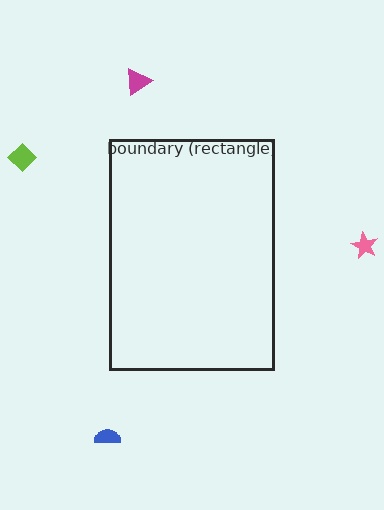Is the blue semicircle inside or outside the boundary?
Outside.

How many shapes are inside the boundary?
0 inside, 4 outside.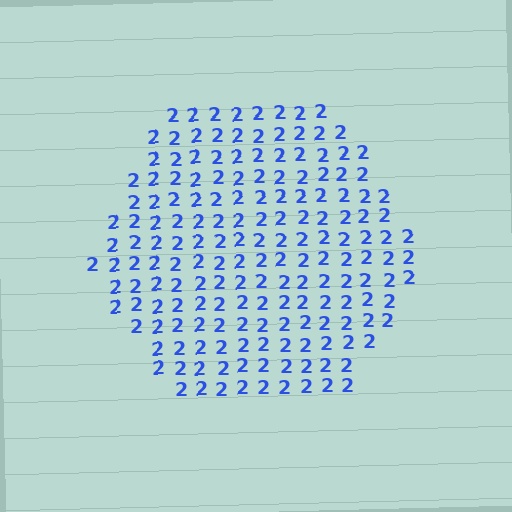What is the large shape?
The large shape is a hexagon.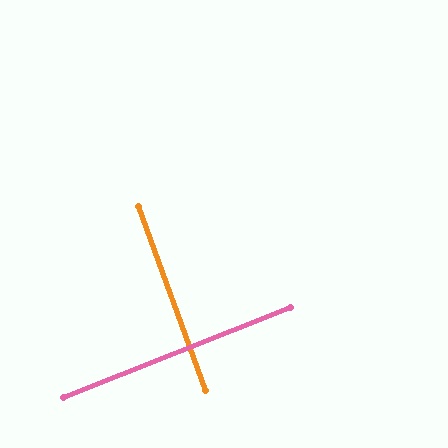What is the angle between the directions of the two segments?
Approximately 88 degrees.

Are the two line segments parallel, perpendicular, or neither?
Perpendicular — they meet at approximately 88°.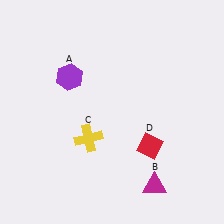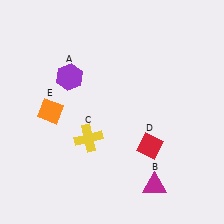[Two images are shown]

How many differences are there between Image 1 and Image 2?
There is 1 difference between the two images.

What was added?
An orange diamond (E) was added in Image 2.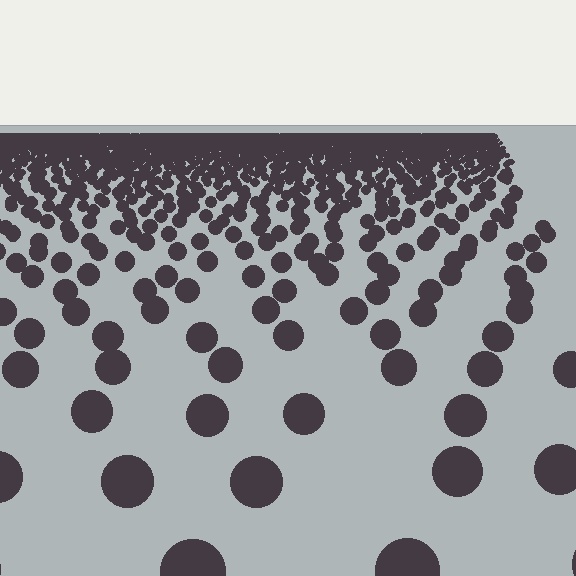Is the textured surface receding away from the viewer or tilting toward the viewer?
The surface is receding away from the viewer. Texture elements get smaller and denser toward the top.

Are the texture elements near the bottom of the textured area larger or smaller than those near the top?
Larger. Near the bottom, elements are closer to the viewer and appear at a bigger on-screen size.